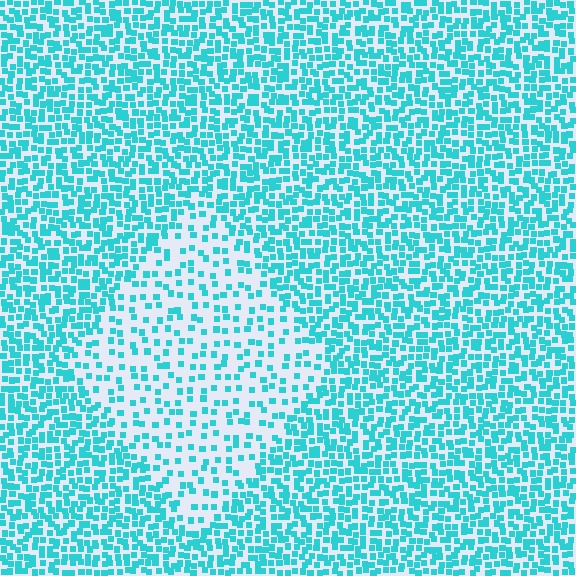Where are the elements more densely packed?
The elements are more densely packed outside the diamond boundary.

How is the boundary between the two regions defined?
The boundary is defined by a change in element density (approximately 2.3x ratio). All elements are the same color, size, and shape.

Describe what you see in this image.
The image contains small cyan elements arranged at two different densities. A diamond-shaped region is visible where the elements are less densely packed than the surrounding area.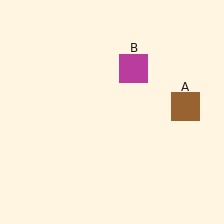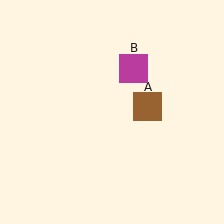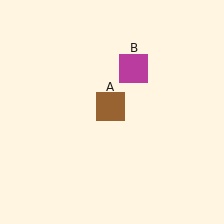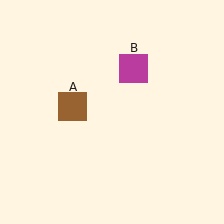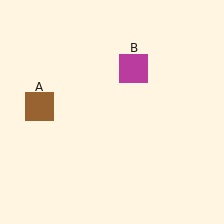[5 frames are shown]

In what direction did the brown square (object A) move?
The brown square (object A) moved left.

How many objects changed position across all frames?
1 object changed position: brown square (object A).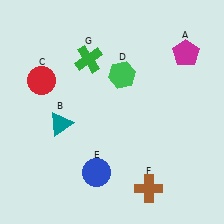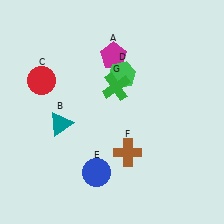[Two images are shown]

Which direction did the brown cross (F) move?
The brown cross (F) moved up.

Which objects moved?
The objects that moved are: the magenta pentagon (A), the brown cross (F), the green cross (G).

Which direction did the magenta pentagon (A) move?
The magenta pentagon (A) moved left.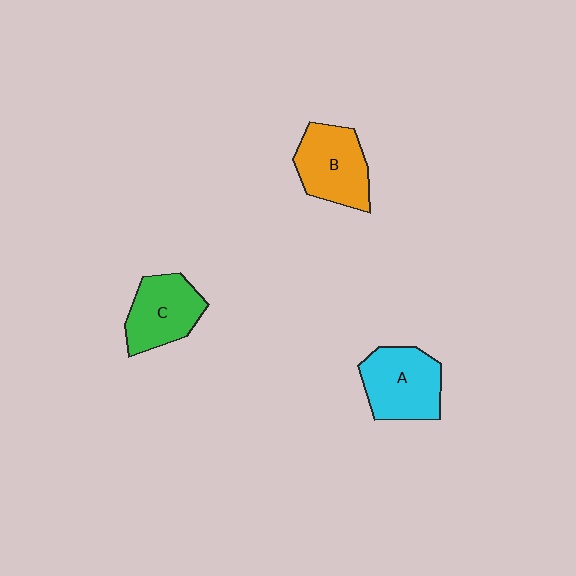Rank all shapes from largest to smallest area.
From largest to smallest: A (cyan), B (orange), C (green).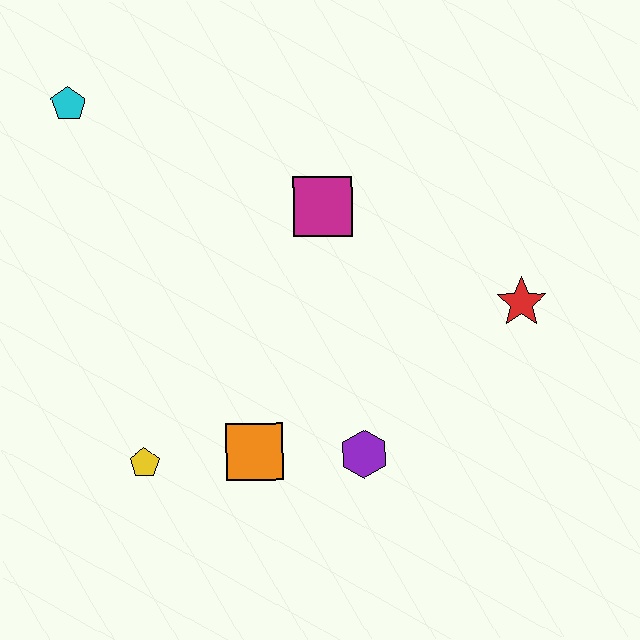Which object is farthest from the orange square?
The cyan pentagon is farthest from the orange square.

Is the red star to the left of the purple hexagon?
No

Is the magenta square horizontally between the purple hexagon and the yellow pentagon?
Yes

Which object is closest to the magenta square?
The red star is closest to the magenta square.